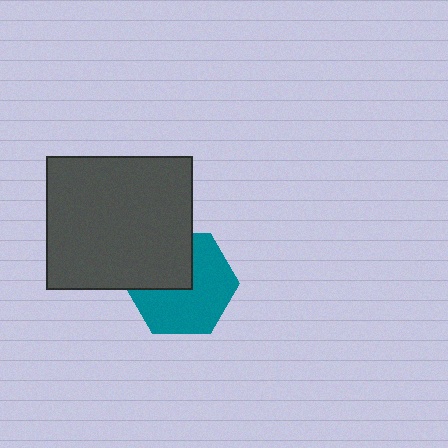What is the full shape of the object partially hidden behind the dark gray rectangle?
The partially hidden object is a teal hexagon.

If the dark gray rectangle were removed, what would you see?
You would see the complete teal hexagon.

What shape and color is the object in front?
The object in front is a dark gray rectangle.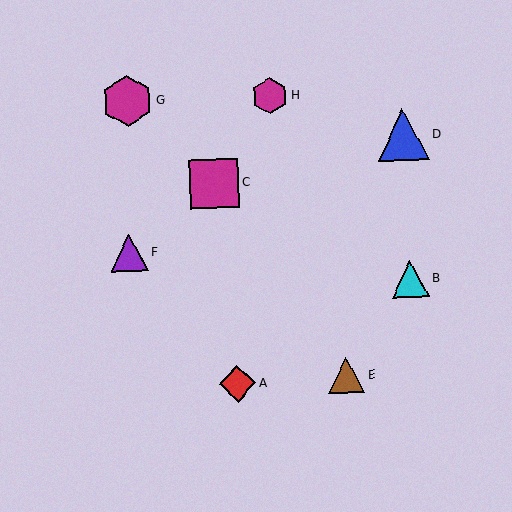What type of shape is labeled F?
Shape F is a purple triangle.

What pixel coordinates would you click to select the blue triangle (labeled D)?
Click at (403, 135) to select the blue triangle D.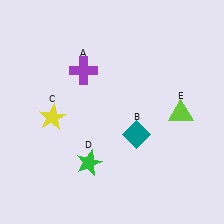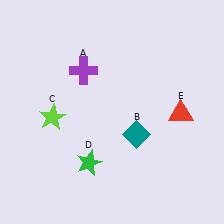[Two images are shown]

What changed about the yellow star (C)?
In Image 1, C is yellow. In Image 2, it changed to lime.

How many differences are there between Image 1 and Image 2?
There are 2 differences between the two images.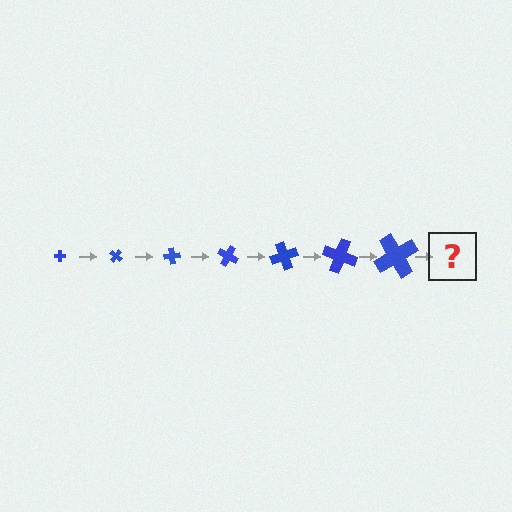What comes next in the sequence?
The next element should be a cross, larger than the previous one and rotated 280 degrees from the start.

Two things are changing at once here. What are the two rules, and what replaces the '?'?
The two rules are that the cross grows larger each step and it rotates 40 degrees each step. The '?' should be a cross, larger than the previous one and rotated 280 degrees from the start.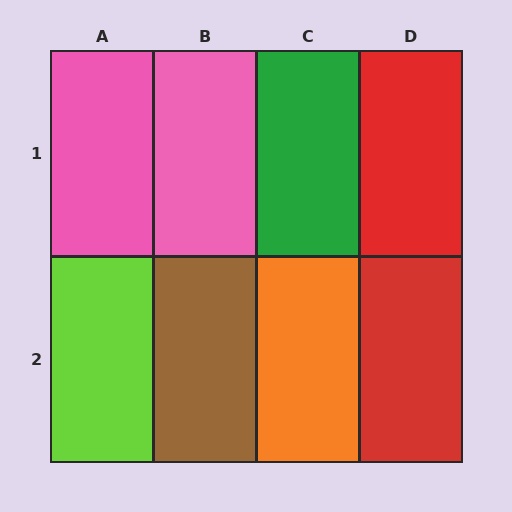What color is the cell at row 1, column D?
Red.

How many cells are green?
1 cell is green.